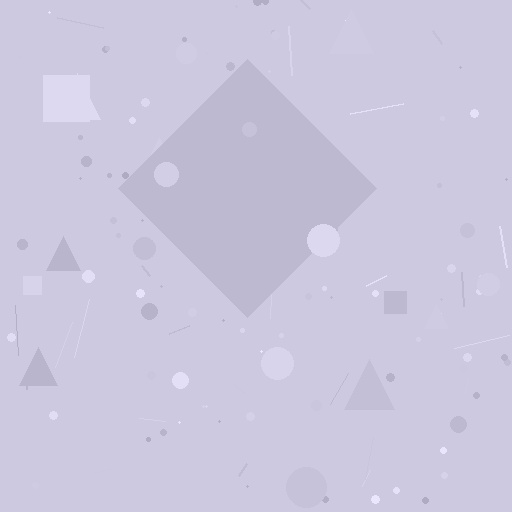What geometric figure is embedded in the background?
A diamond is embedded in the background.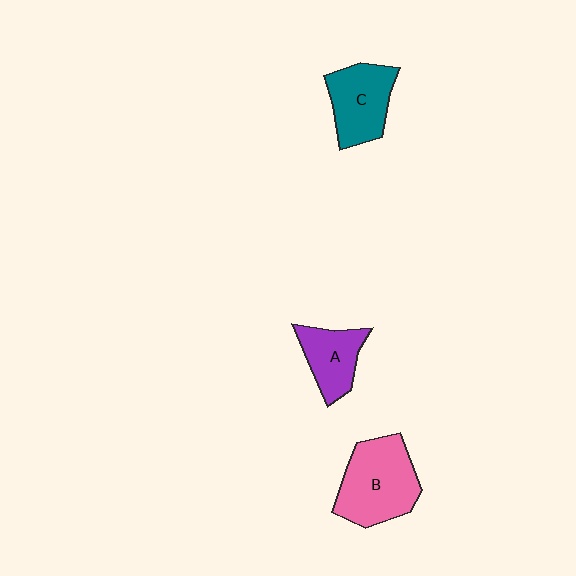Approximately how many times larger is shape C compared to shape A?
Approximately 1.2 times.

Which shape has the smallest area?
Shape A (purple).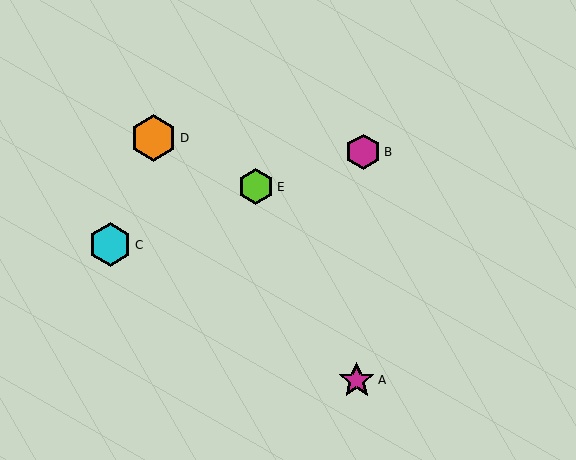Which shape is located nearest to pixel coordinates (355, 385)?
The magenta star (labeled A) at (357, 380) is nearest to that location.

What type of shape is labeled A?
Shape A is a magenta star.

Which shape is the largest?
The orange hexagon (labeled D) is the largest.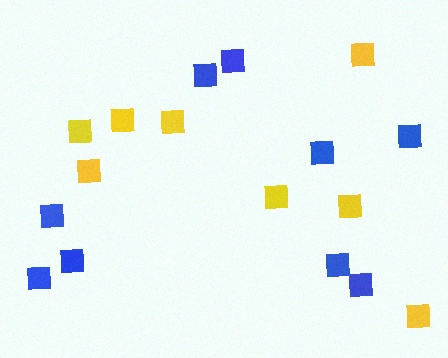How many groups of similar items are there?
There are 2 groups: one group of yellow squares (8) and one group of blue squares (9).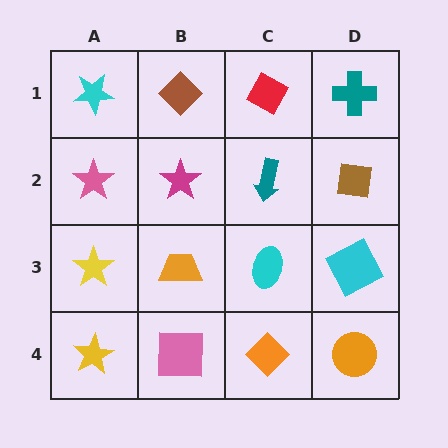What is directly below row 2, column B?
An orange trapezoid.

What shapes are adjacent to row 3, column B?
A magenta star (row 2, column B), a pink square (row 4, column B), a yellow star (row 3, column A), a cyan ellipse (row 3, column C).